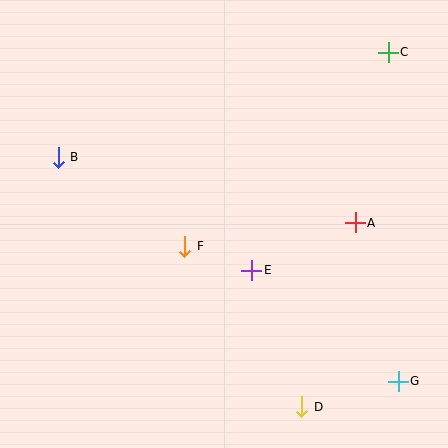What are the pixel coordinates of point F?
Point F is at (185, 246).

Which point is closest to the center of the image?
Point F at (185, 246) is closest to the center.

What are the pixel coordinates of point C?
Point C is at (388, 52).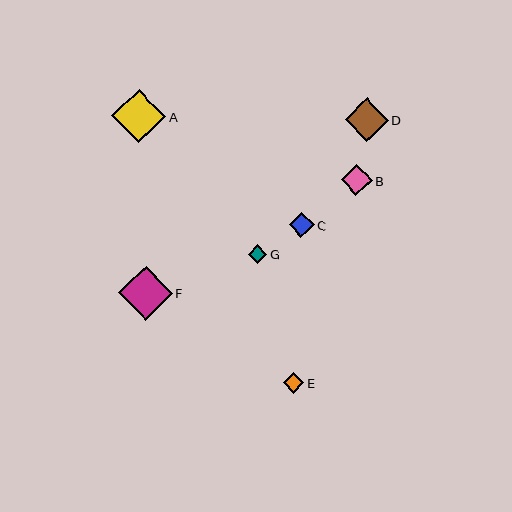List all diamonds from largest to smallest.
From largest to smallest: F, A, D, B, C, E, G.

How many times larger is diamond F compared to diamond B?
Diamond F is approximately 1.8 times the size of diamond B.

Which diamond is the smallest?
Diamond G is the smallest with a size of approximately 18 pixels.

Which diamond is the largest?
Diamond F is the largest with a size of approximately 54 pixels.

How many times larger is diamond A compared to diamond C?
Diamond A is approximately 2.2 times the size of diamond C.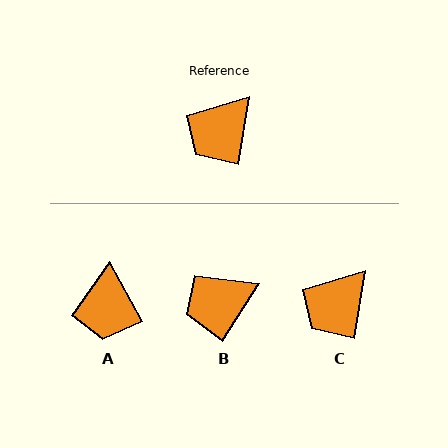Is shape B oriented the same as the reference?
No, it is off by about 23 degrees.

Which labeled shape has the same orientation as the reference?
C.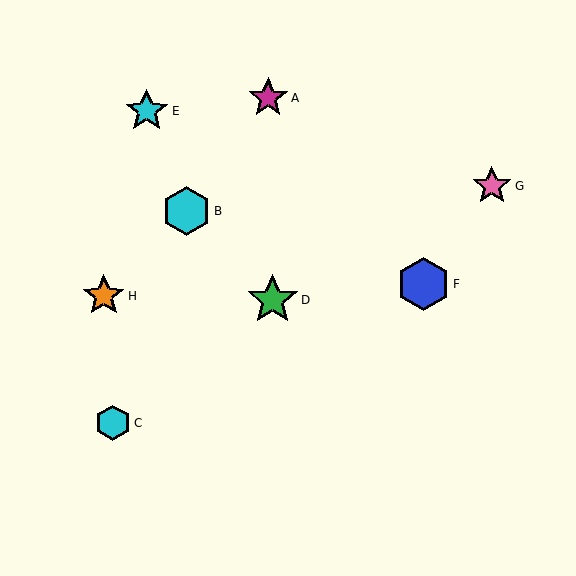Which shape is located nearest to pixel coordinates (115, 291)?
The orange star (labeled H) at (104, 296) is nearest to that location.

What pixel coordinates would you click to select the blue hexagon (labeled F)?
Click at (423, 284) to select the blue hexagon F.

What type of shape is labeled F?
Shape F is a blue hexagon.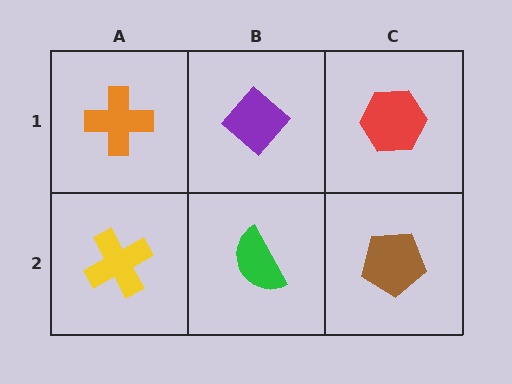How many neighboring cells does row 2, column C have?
2.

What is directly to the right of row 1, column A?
A purple diamond.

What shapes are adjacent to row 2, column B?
A purple diamond (row 1, column B), a yellow cross (row 2, column A), a brown pentagon (row 2, column C).